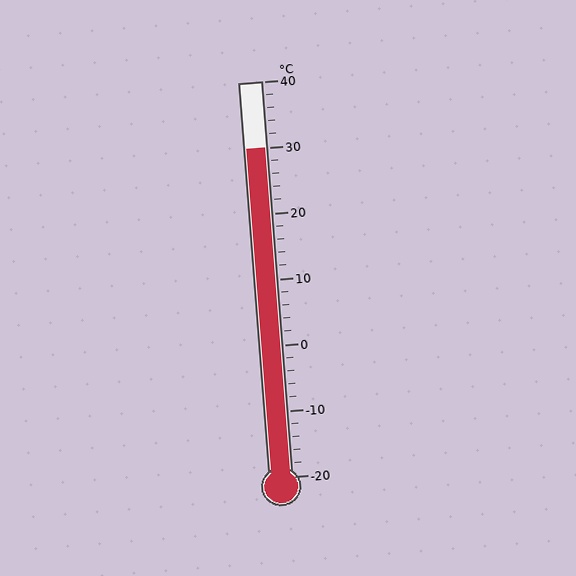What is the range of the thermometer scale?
The thermometer scale ranges from -20°C to 40°C.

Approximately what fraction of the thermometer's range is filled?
The thermometer is filled to approximately 85% of its range.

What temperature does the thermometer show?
The thermometer shows approximately 30°C.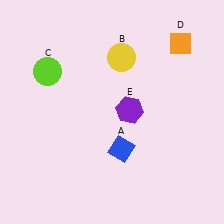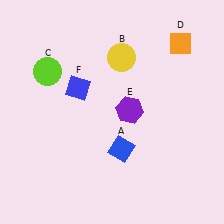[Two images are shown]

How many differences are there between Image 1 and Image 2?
There is 1 difference between the two images.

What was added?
A blue diamond (F) was added in Image 2.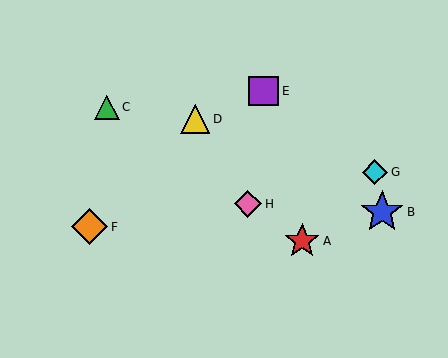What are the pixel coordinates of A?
Object A is at (302, 241).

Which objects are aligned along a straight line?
Objects A, C, H are aligned along a straight line.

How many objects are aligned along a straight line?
3 objects (A, C, H) are aligned along a straight line.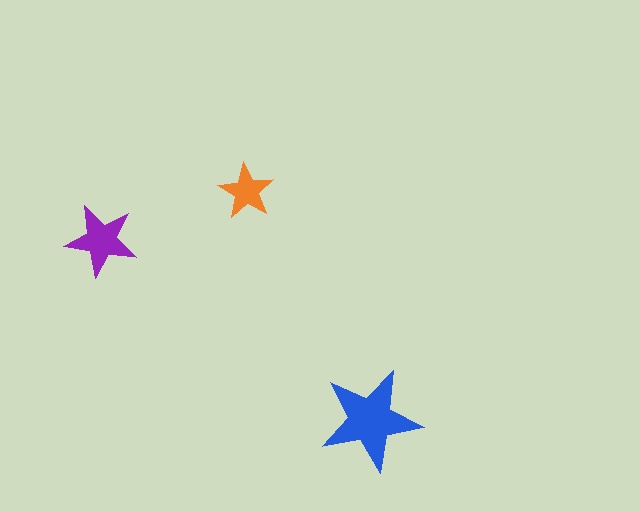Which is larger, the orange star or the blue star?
The blue one.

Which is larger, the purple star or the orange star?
The purple one.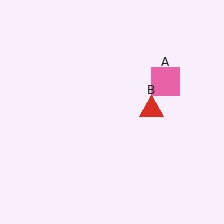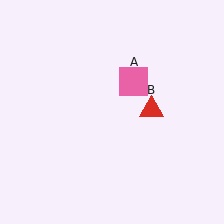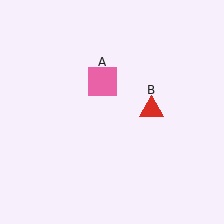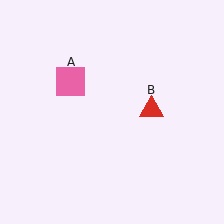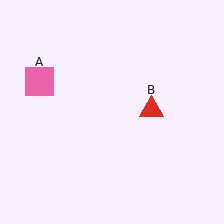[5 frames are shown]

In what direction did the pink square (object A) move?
The pink square (object A) moved left.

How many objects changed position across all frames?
1 object changed position: pink square (object A).